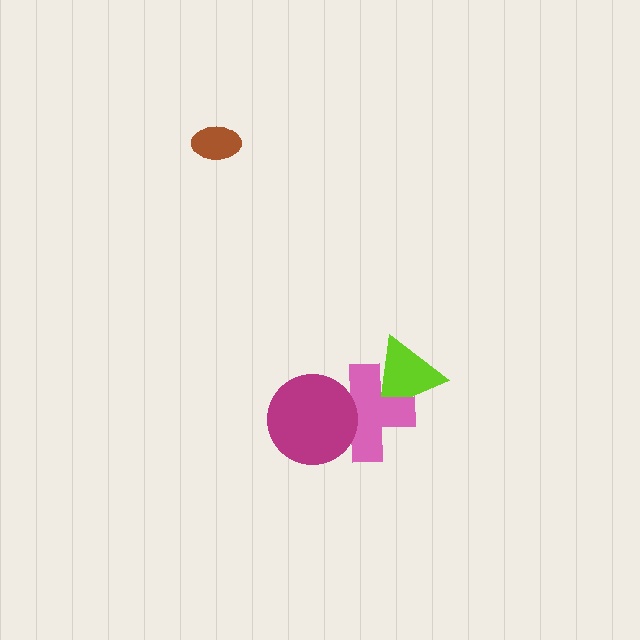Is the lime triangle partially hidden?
Yes, it is partially covered by another shape.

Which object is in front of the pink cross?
The magenta circle is in front of the pink cross.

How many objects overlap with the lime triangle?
1 object overlaps with the lime triangle.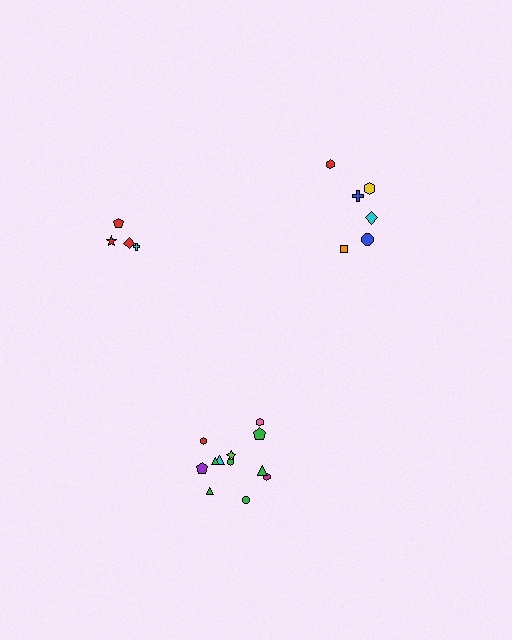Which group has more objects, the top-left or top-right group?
The top-right group.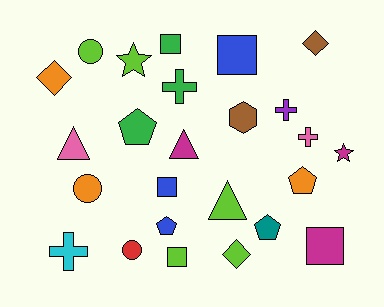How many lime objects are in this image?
There are 5 lime objects.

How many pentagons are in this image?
There are 4 pentagons.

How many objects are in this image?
There are 25 objects.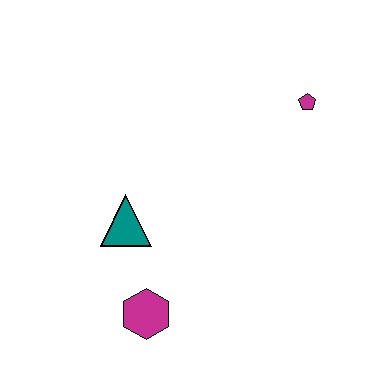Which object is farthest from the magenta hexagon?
The magenta pentagon is farthest from the magenta hexagon.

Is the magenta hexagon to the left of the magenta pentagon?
Yes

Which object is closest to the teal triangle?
The magenta hexagon is closest to the teal triangle.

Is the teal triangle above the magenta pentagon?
No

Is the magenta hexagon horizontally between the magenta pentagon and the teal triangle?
Yes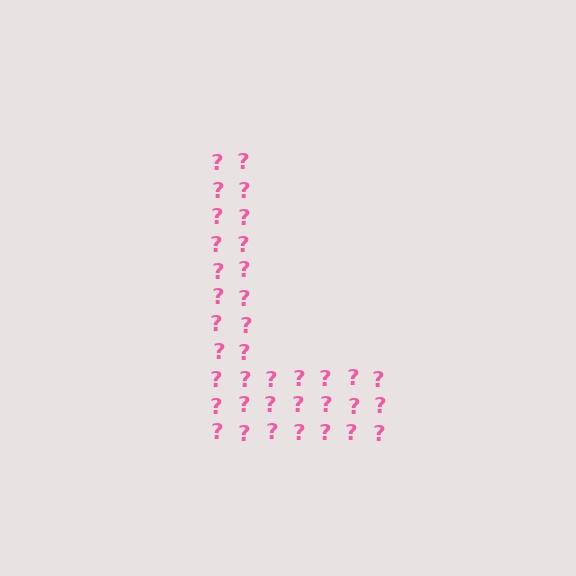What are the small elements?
The small elements are question marks.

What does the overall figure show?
The overall figure shows the letter L.